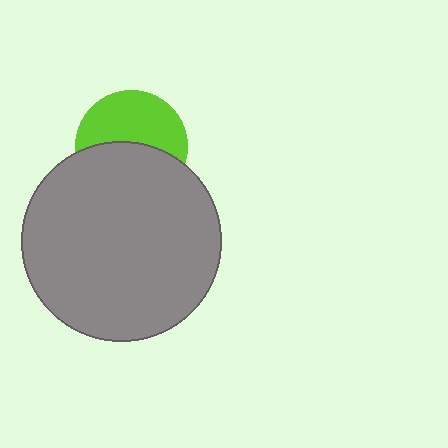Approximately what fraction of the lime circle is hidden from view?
Roughly 49% of the lime circle is hidden behind the gray circle.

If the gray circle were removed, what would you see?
You would see the complete lime circle.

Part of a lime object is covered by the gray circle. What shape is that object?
It is a circle.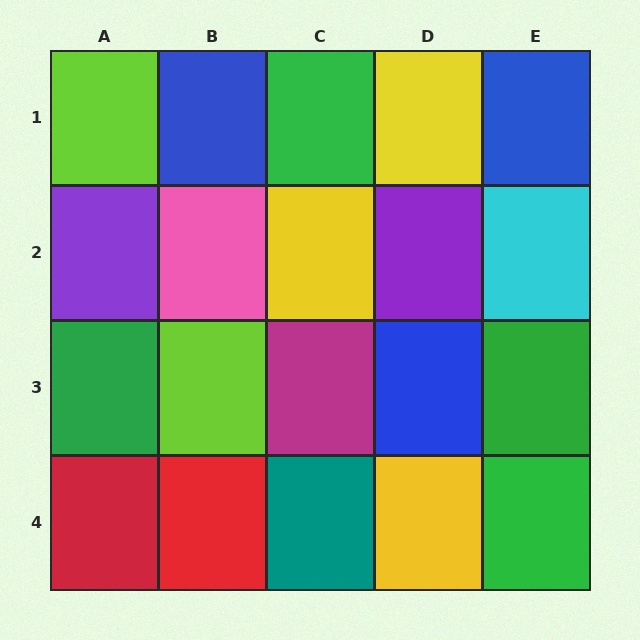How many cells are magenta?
1 cell is magenta.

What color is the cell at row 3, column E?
Green.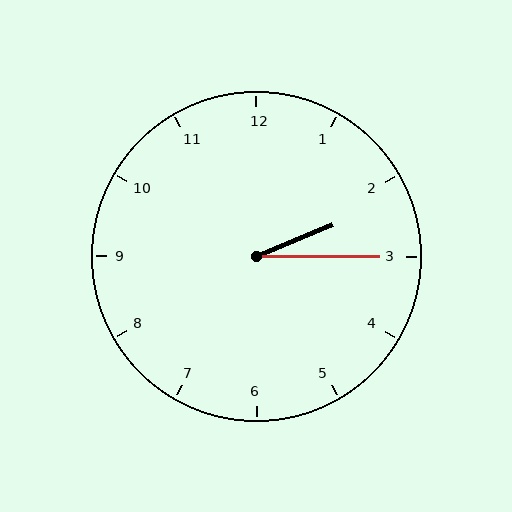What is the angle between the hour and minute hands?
Approximately 22 degrees.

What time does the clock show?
2:15.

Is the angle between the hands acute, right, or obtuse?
It is acute.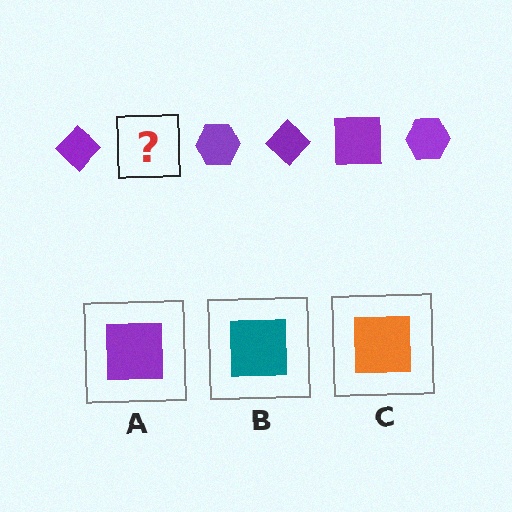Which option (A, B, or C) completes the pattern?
A.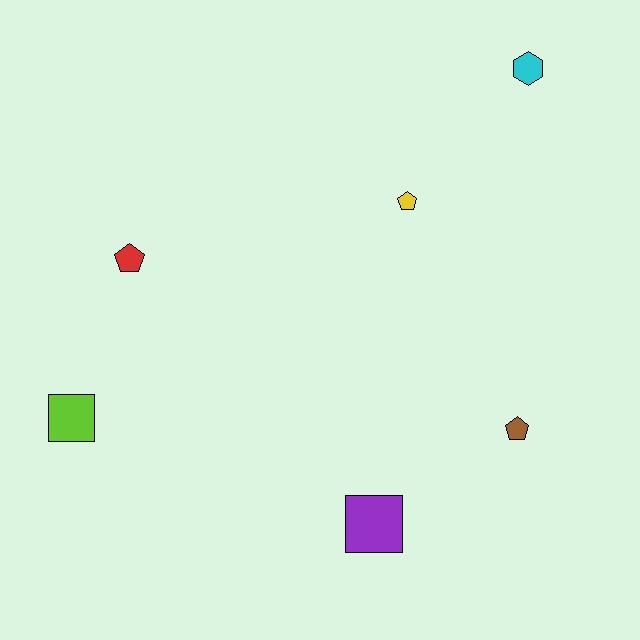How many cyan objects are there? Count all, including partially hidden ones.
There is 1 cyan object.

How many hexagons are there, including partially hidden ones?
There is 1 hexagon.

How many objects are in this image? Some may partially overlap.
There are 6 objects.